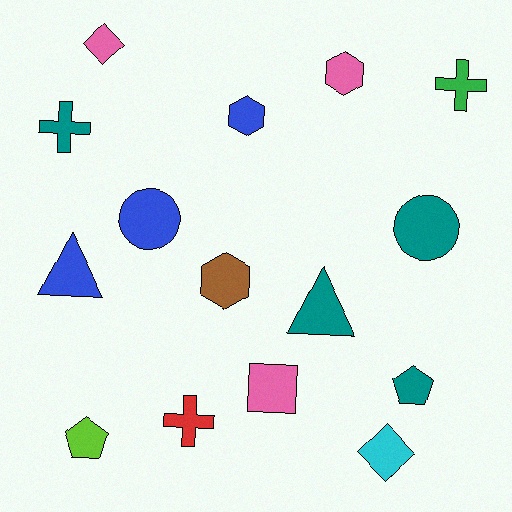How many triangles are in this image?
There are 2 triangles.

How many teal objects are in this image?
There are 4 teal objects.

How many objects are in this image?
There are 15 objects.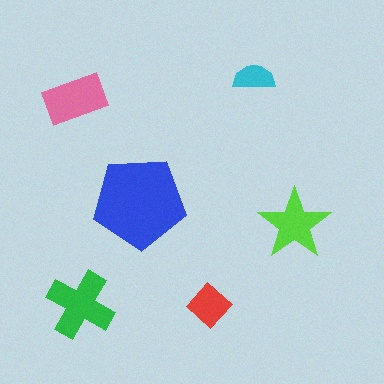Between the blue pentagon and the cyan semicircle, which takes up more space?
The blue pentagon.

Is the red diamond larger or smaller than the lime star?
Smaller.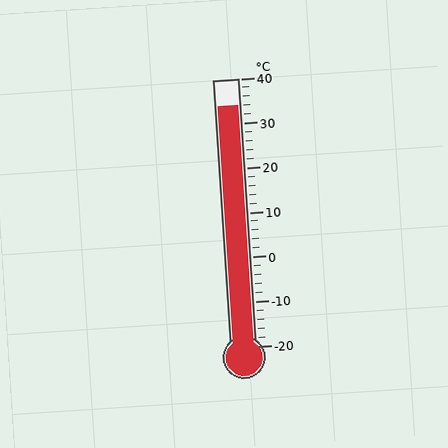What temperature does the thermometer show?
The thermometer shows approximately 34°C.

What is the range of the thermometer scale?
The thermometer scale ranges from -20°C to 40°C.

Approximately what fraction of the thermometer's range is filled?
The thermometer is filled to approximately 90% of its range.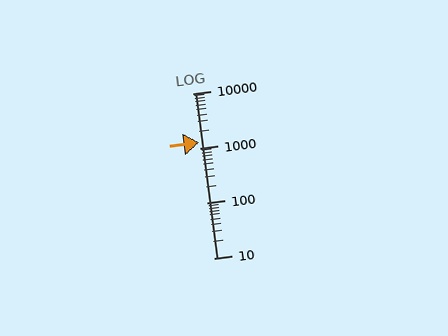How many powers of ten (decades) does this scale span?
The scale spans 3 decades, from 10 to 10000.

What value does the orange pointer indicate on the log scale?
The pointer indicates approximately 1300.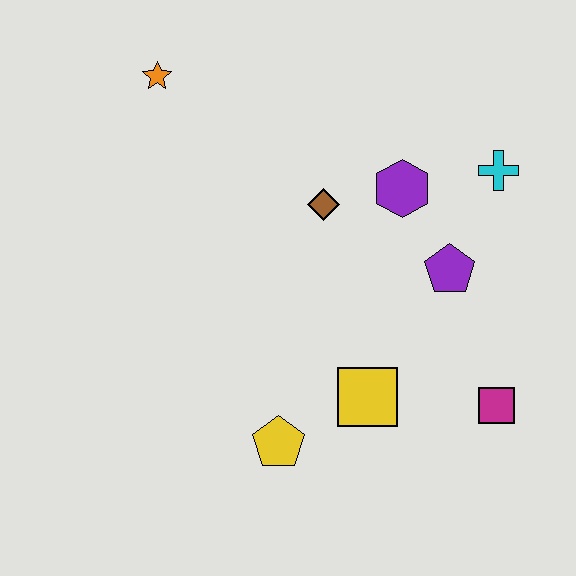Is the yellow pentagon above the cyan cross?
No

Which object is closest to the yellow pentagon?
The yellow square is closest to the yellow pentagon.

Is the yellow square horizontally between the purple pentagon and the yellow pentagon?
Yes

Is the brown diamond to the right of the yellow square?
No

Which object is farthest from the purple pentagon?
The orange star is farthest from the purple pentagon.